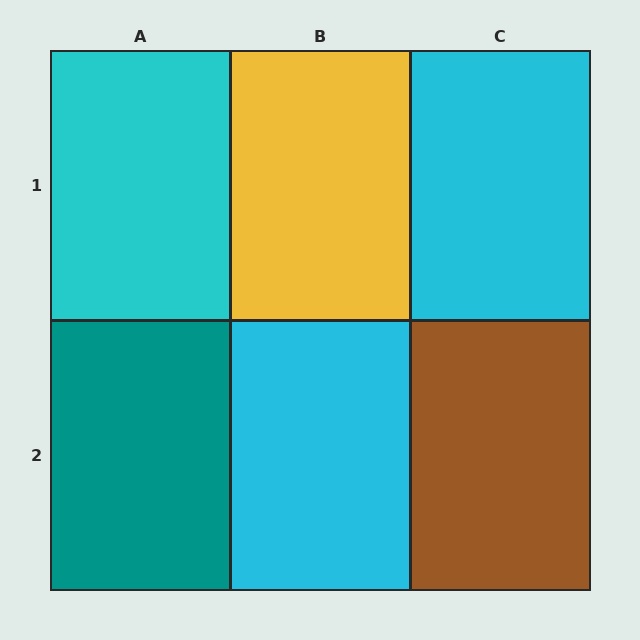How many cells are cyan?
3 cells are cyan.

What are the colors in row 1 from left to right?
Cyan, yellow, cyan.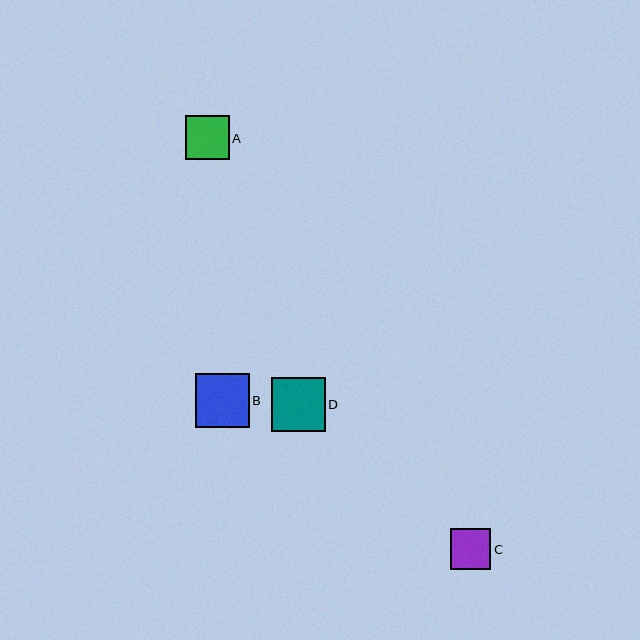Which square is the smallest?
Square C is the smallest with a size of approximately 40 pixels.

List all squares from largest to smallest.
From largest to smallest: B, D, A, C.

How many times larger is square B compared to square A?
Square B is approximately 1.2 times the size of square A.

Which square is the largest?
Square B is the largest with a size of approximately 54 pixels.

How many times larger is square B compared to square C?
Square B is approximately 1.3 times the size of square C.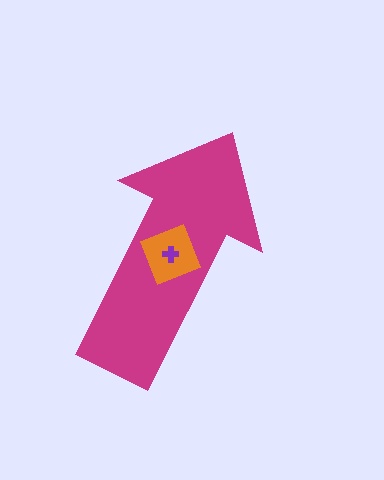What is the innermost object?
The purple cross.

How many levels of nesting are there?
3.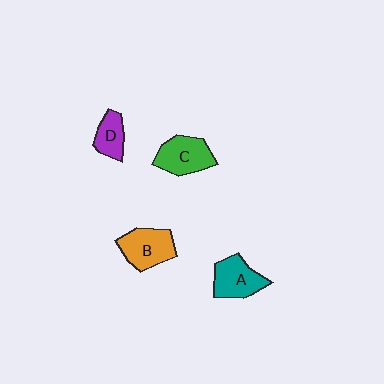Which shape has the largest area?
Shape B (orange).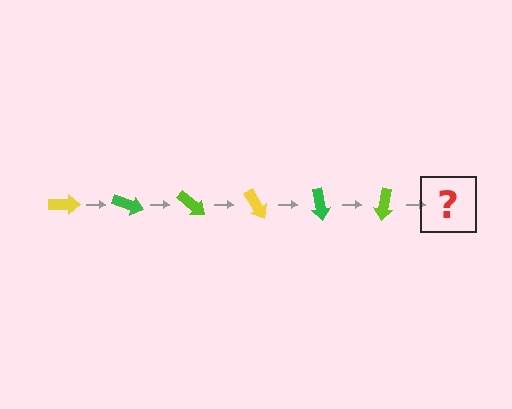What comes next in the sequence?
The next element should be a yellow arrow, rotated 120 degrees from the start.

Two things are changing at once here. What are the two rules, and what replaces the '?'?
The two rules are that it rotates 20 degrees each step and the color cycles through yellow, green, and lime. The '?' should be a yellow arrow, rotated 120 degrees from the start.